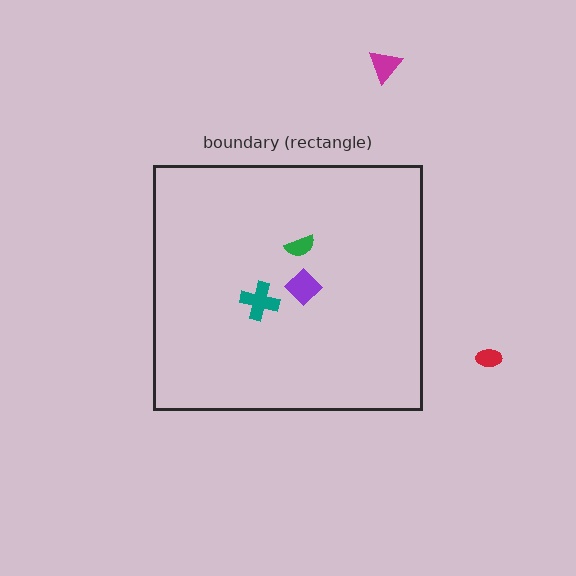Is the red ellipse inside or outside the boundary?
Outside.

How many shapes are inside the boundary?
3 inside, 2 outside.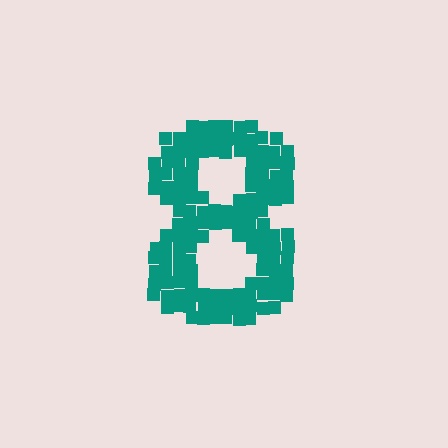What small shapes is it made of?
It is made of small squares.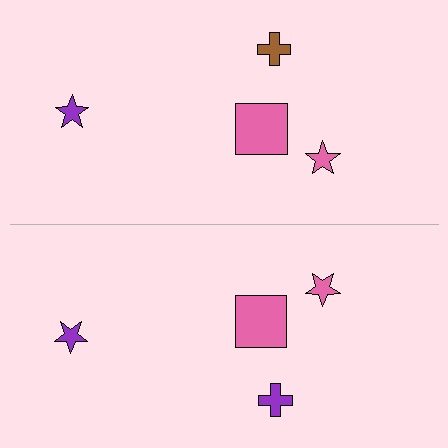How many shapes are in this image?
There are 8 shapes in this image.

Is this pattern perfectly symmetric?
No, the pattern is not perfectly symmetric. The purple cross on the bottom side breaks the symmetry — its mirror counterpart is brown.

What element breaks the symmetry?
The purple cross on the bottom side breaks the symmetry — its mirror counterpart is brown.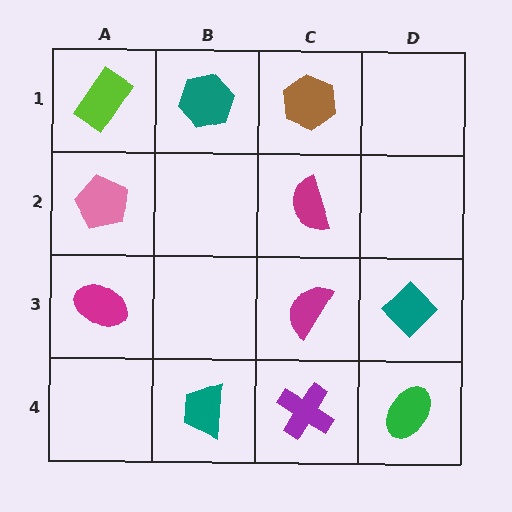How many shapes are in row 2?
2 shapes.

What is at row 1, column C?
A brown hexagon.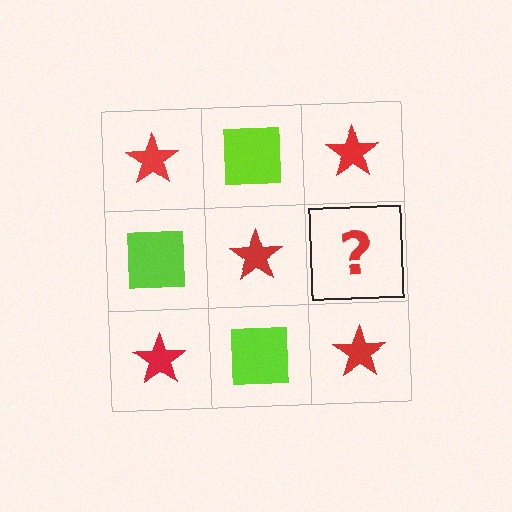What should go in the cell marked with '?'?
The missing cell should contain a lime square.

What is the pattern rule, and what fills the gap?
The rule is that it alternates red star and lime square in a checkerboard pattern. The gap should be filled with a lime square.